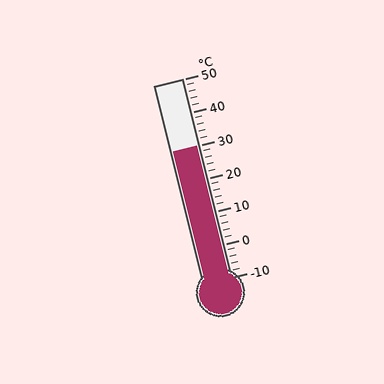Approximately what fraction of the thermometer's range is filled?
The thermometer is filled to approximately 65% of its range.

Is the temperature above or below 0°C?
The temperature is above 0°C.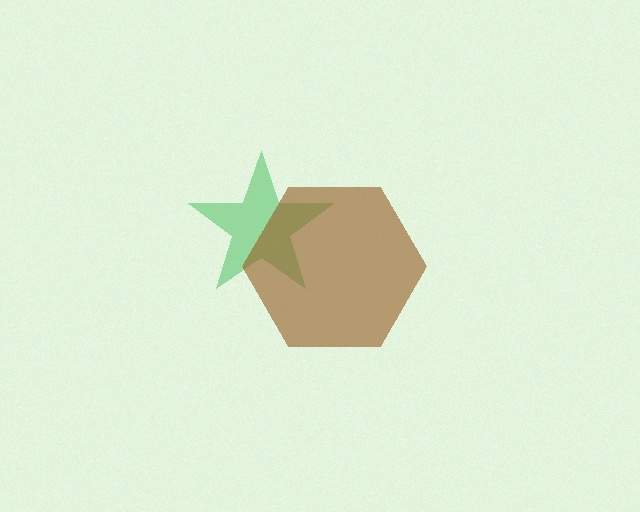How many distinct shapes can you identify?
There are 2 distinct shapes: a green star, a brown hexagon.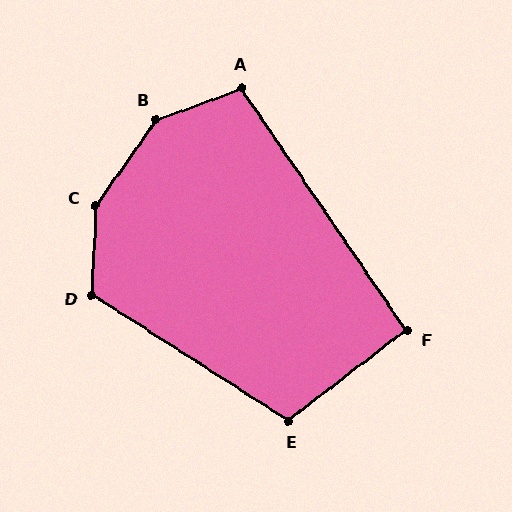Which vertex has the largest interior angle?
C, at approximately 146 degrees.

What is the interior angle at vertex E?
Approximately 110 degrees (obtuse).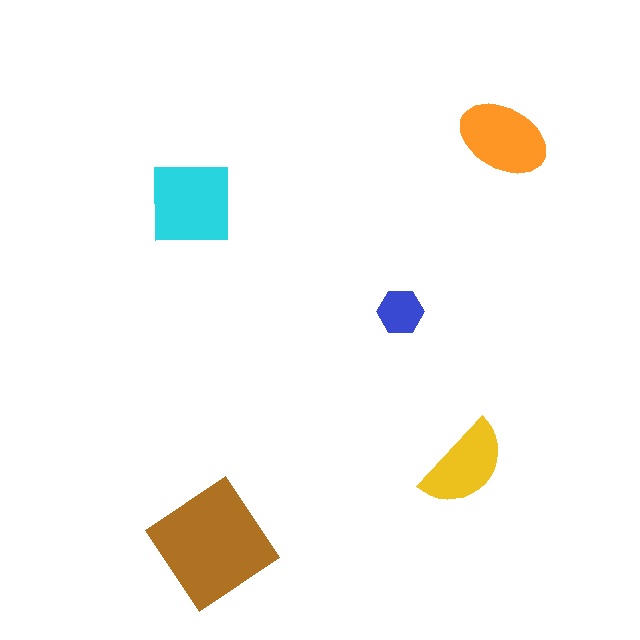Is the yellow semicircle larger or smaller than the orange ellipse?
Smaller.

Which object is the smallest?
The blue hexagon.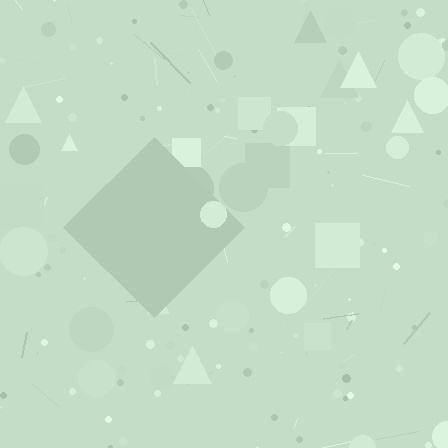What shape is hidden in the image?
A diamond is hidden in the image.